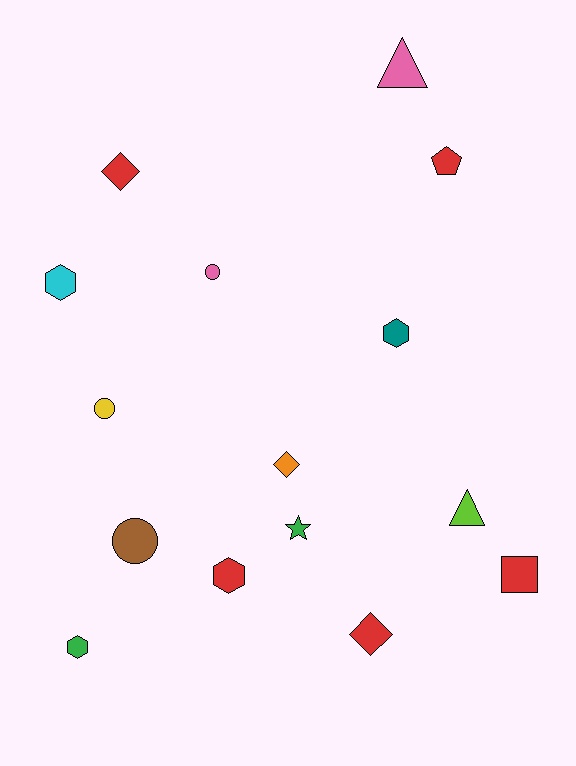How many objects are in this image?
There are 15 objects.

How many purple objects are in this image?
There are no purple objects.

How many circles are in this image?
There are 3 circles.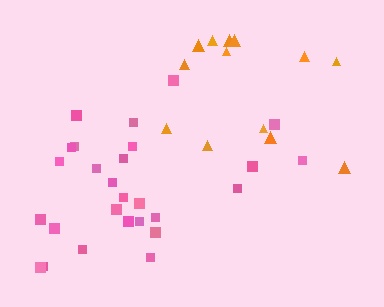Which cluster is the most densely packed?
Pink.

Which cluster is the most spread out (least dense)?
Orange.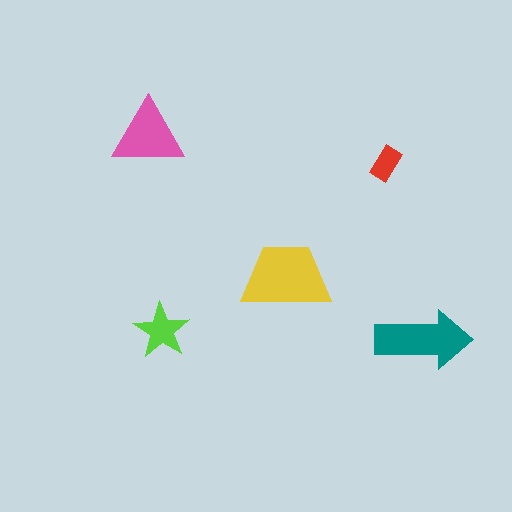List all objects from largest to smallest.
The yellow trapezoid, the teal arrow, the pink triangle, the lime star, the red rectangle.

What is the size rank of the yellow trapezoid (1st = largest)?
1st.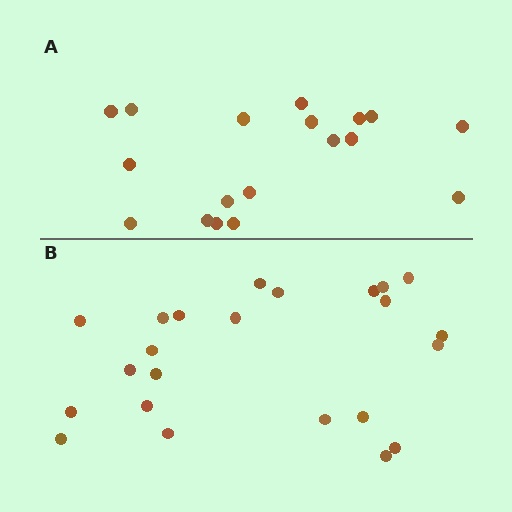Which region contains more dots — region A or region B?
Region B (the bottom region) has more dots.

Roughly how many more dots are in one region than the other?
Region B has about 5 more dots than region A.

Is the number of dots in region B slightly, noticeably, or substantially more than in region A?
Region B has noticeably more, but not dramatically so. The ratio is roughly 1.3 to 1.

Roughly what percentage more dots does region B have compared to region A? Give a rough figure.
About 30% more.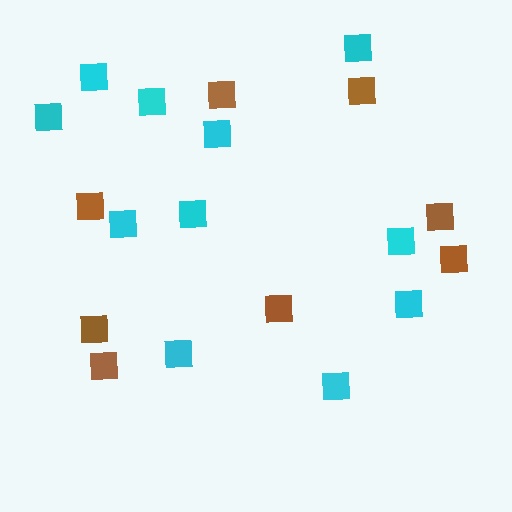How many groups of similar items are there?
There are 2 groups: one group of brown squares (8) and one group of cyan squares (11).